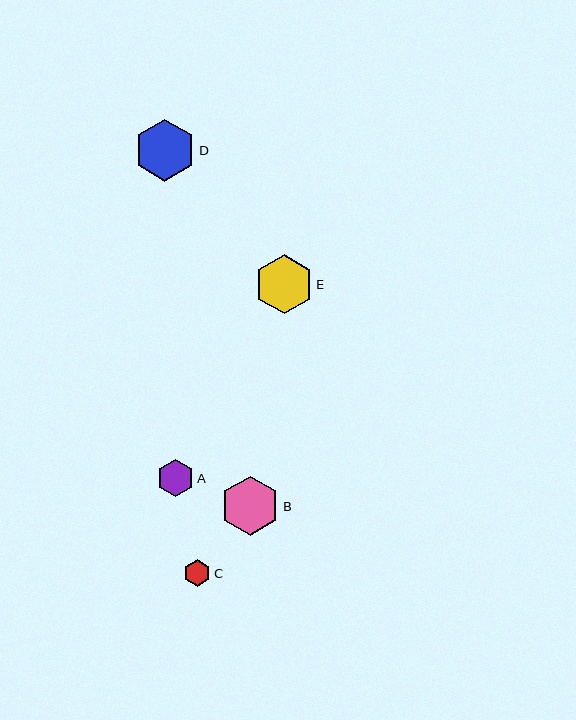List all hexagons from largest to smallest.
From largest to smallest: D, B, E, A, C.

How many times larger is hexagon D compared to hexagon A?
Hexagon D is approximately 1.7 times the size of hexagon A.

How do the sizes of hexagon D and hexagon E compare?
Hexagon D and hexagon E are approximately the same size.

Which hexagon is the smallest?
Hexagon C is the smallest with a size of approximately 27 pixels.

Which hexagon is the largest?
Hexagon D is the largest with a size of approximately 62 pixels.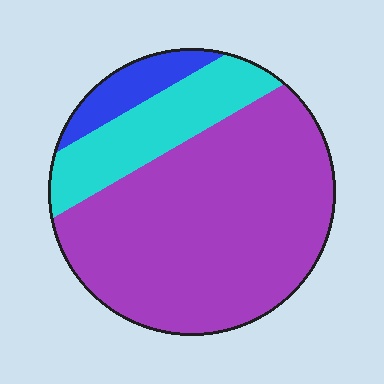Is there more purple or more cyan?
Purple.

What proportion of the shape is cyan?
Cyan takes up about one fifth (1/5) of the shape.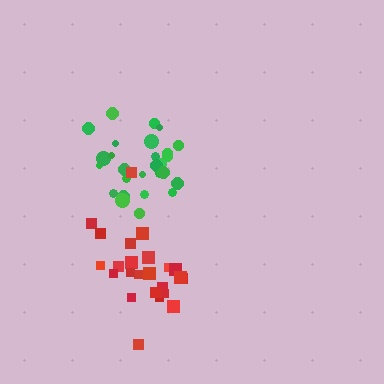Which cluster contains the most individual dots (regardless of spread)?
Green (28).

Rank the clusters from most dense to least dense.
green, red.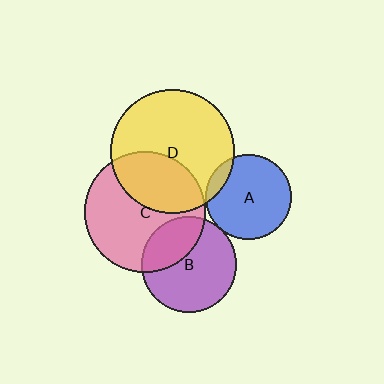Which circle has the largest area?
Circle D (yellow).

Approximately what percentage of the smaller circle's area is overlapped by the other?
Approximately 35%.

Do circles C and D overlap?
Yes.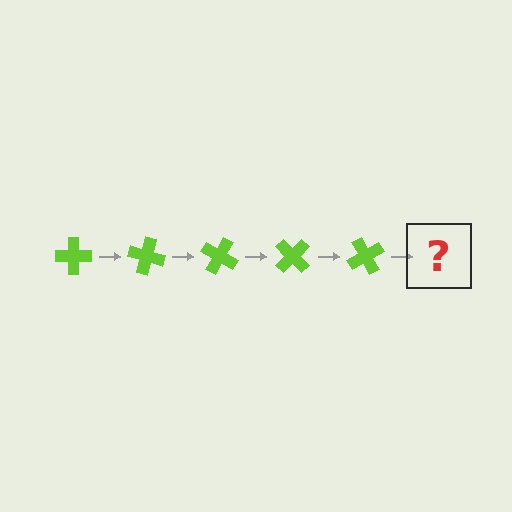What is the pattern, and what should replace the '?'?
The pattern is that the cross rotates 15 degrees each step. The '?' should be a lime cross rotated 75 degrees.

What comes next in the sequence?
The next element should be a lime cross rotated 75 degrees.